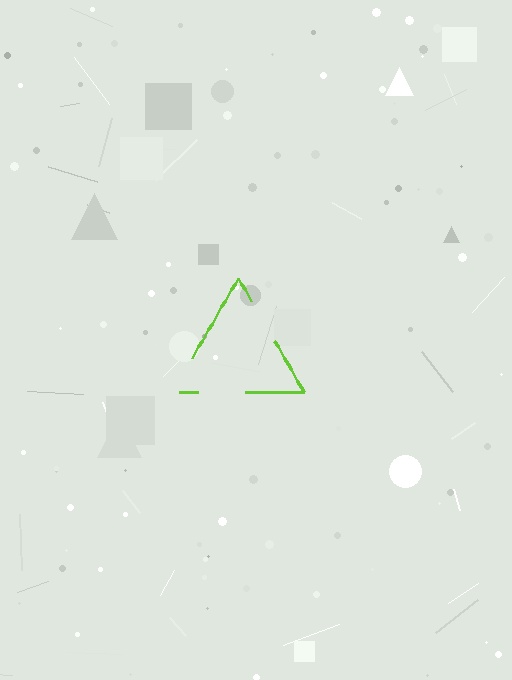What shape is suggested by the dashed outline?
The dashed outline suggests a triangle.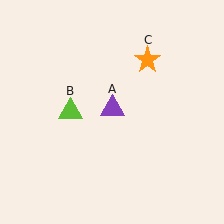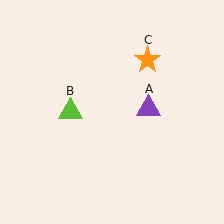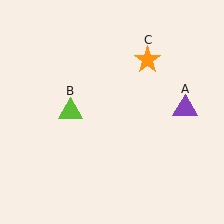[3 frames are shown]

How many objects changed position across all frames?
1 object changed position: purple triangle (object A).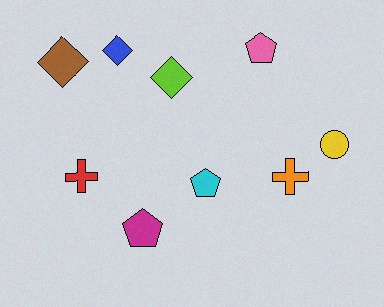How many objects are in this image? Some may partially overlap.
There are 9 objects.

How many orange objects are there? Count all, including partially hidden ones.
There is 1 orange object.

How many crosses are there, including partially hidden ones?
There are 2 crosses.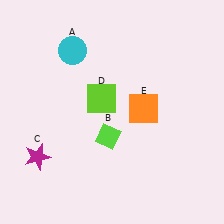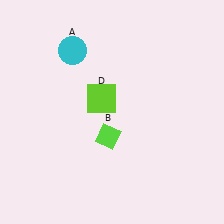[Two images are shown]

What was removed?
The orange square (E), the magenta star (C) were removed in Image 2.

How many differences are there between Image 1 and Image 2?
There are 2 differences between the two images.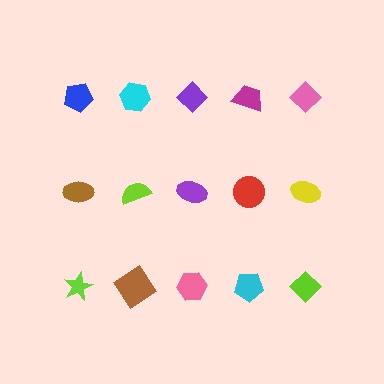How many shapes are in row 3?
5 shapes.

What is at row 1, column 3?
A purple diamond.